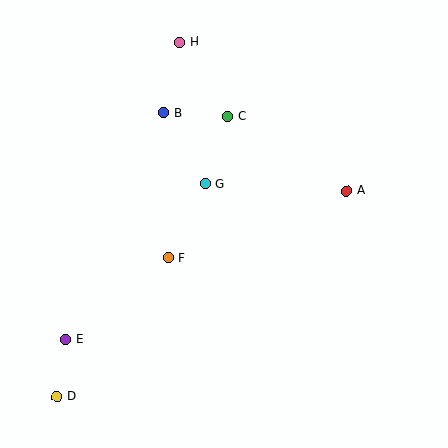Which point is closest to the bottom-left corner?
Point D is closest to the bottom-left corner.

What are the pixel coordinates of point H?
Point H is at (180, 42).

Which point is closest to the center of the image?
Point G at (205, 184) is closest to the center.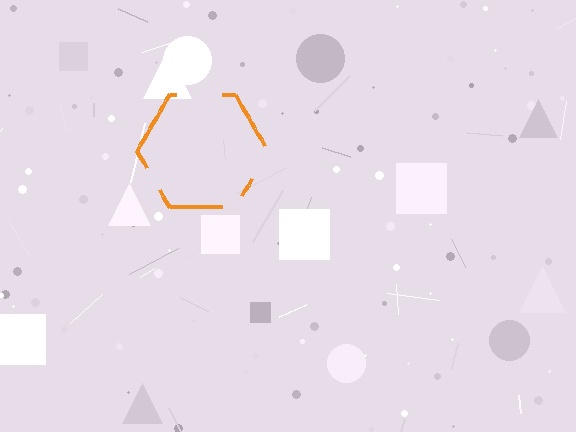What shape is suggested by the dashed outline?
The dashed outline suggests a hexagon.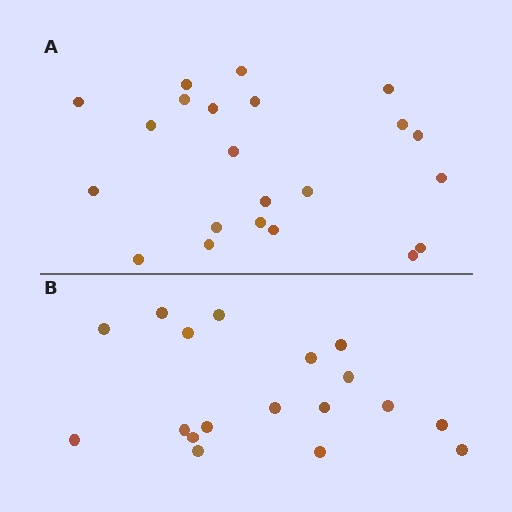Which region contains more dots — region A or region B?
Region A (the top region) has more dots.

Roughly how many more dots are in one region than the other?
Region A has about 4 more dots than region B.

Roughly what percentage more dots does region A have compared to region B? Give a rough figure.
About 20% more.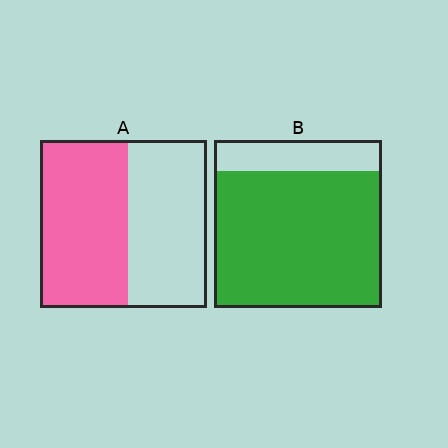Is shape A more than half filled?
Roughly half.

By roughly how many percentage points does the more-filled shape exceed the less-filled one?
By roughly 30 percentage points (B over A).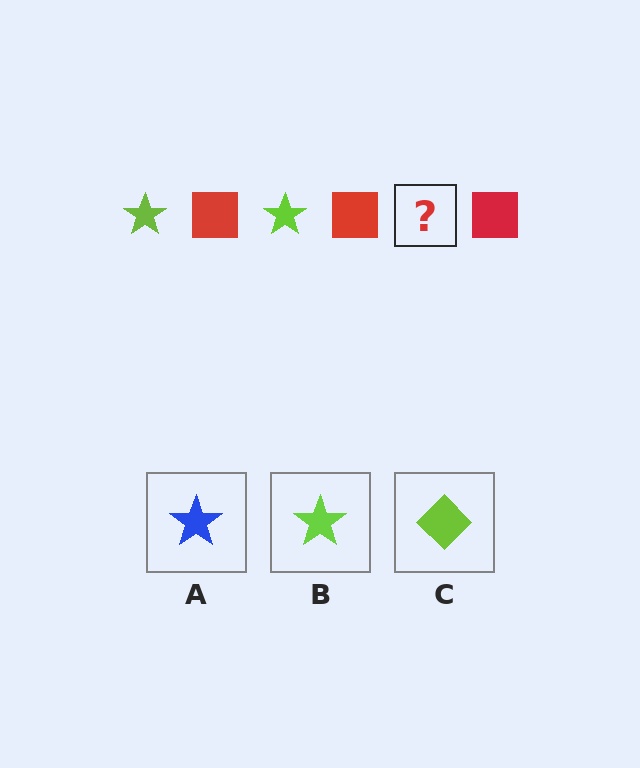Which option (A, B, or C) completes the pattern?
B.